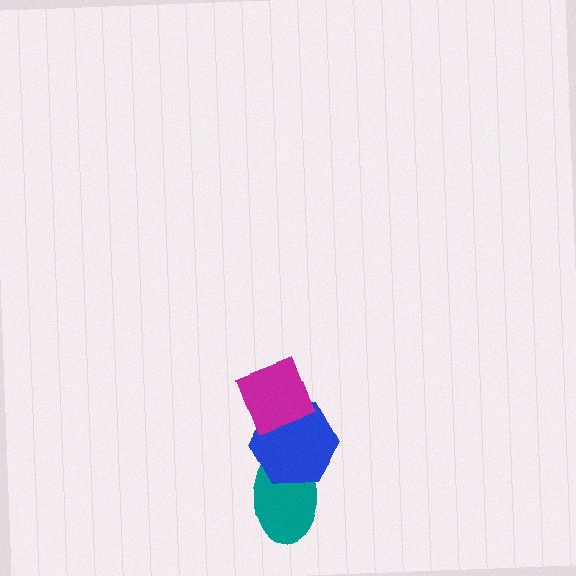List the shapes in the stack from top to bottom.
From top to bottom: the magenta diamond, the blue hexagon, the teal ellipse.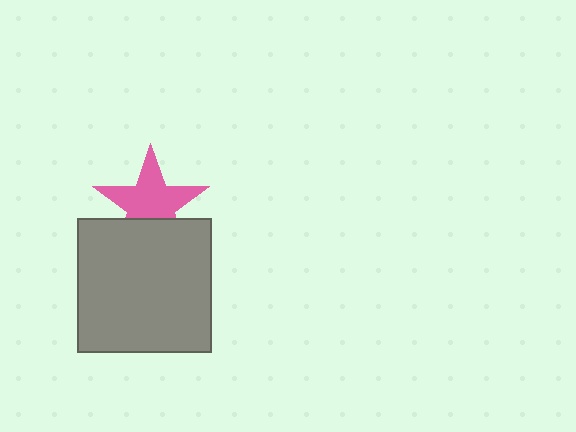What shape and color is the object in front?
The object in front is a gray square.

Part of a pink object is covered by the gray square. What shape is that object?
It is a star.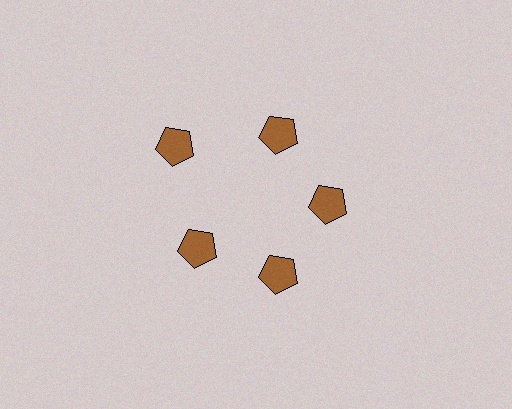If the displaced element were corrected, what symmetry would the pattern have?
It would have 5-fold rotational symmetry — the pattern would map onto itself every 72 degrees.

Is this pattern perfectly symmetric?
No. The 5 brown pentagons are arranged in a ring, but one element near the 10 o'clock position is pushed outward from the center, breaking the 5-fold rotational symmetry.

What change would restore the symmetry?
The symmetry would be restored by moving it inward, back onto the ring so that all 5 pentagons sit at equal angles and equal distance from the center.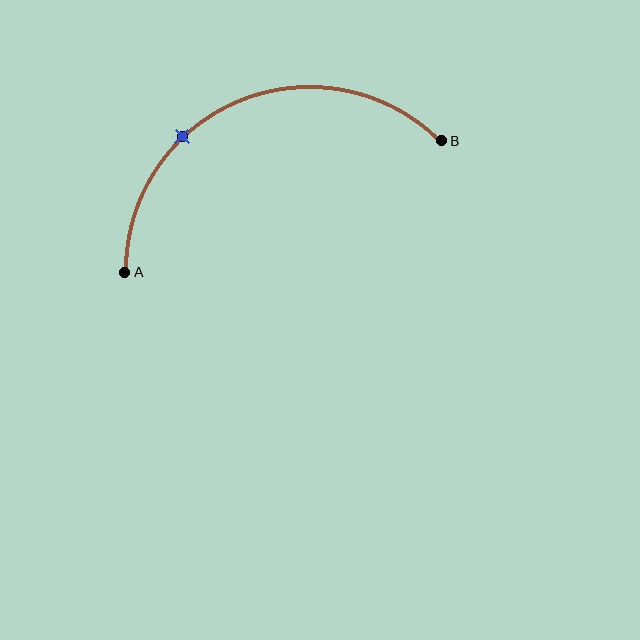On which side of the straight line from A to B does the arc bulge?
The arc bulges above the straight line connecting A and B.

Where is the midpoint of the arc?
The arc midpoint is the point on the curve farthest from the straight line joining A and B. It sits above that line.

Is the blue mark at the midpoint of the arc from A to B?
No. The blue mark lies on the arc but is closer to endpoint A. The arc midpoint would be at the point on the curve equidistant along the arc from both A and B.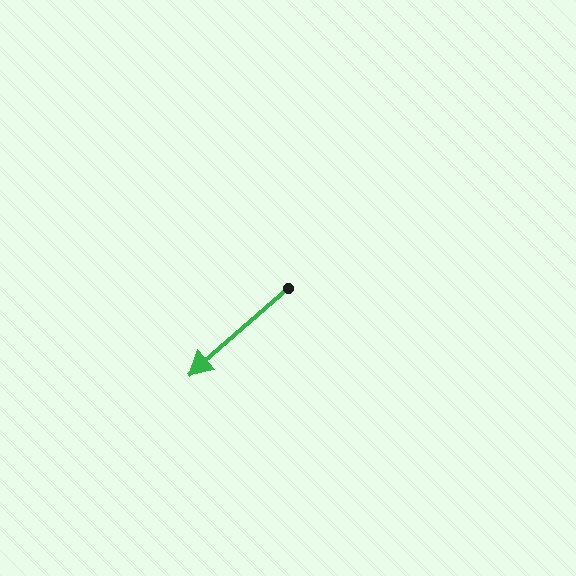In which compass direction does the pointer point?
Southwest.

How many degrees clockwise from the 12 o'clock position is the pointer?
Approximately 229 degrees.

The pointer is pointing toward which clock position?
Roughly 8 o'clock.